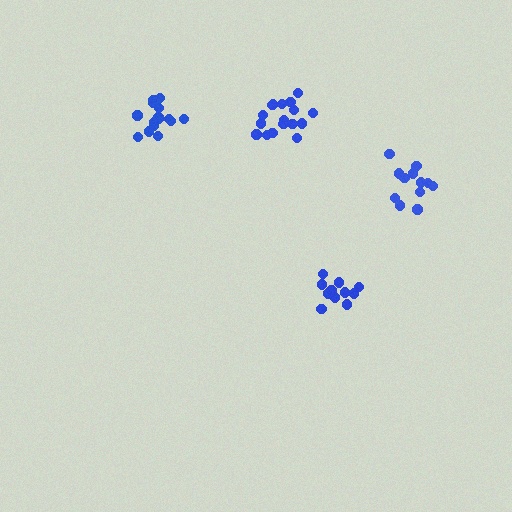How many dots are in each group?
Group 1: 15 dots, Group 2: 12 dots, Group 3: 17 dots, Group 4: 13 dots (57 total).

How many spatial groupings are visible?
There are 4 spatial groupings.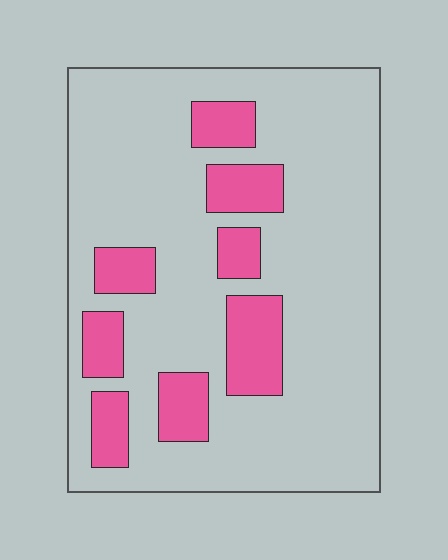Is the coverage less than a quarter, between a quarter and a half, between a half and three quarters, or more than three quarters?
Less than a quarter.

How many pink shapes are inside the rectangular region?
8.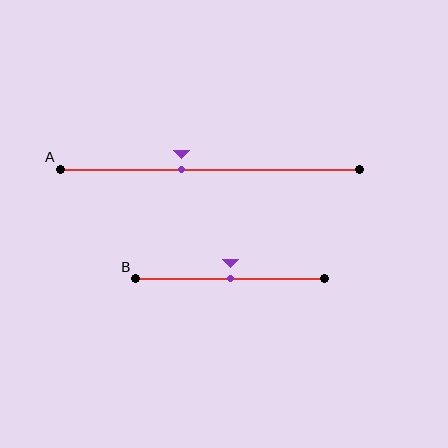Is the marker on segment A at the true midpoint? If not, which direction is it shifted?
No, the marker on segment A is shifted to the left by about 10% of the segment length.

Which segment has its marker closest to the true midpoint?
Segment B has its marker closest to the true midpoint.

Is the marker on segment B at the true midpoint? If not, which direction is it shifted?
Yes, the marker on segment B is at the true midpoint.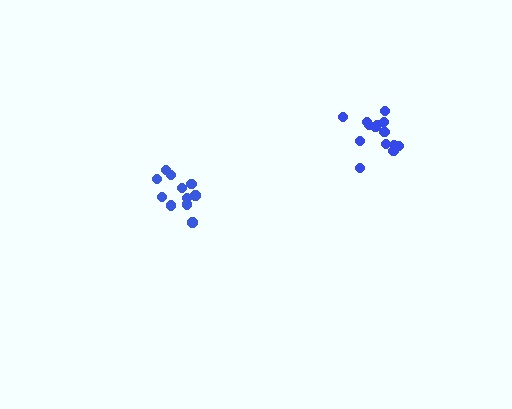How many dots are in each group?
Group 1: 15 dots, Group 2: 11 dots (26 total).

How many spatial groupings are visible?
There are 2 spatial groupings.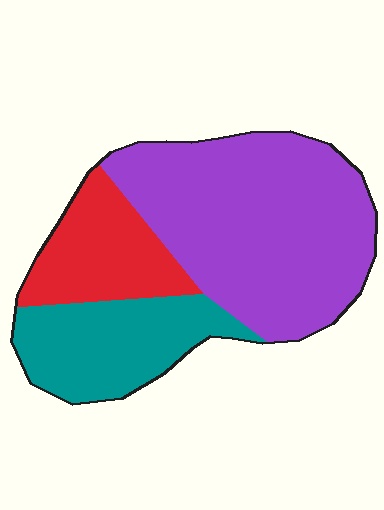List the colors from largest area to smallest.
From largest to smallest: purple, teal, red.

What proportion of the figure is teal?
Teal takes up about one quarter (1/4) of the figure.